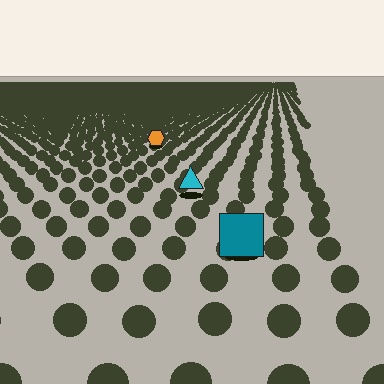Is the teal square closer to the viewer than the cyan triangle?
Yes. The teal square is closer — you can tell from the texture gradient: the ground texture is coarser near it.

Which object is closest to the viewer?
The teal square is closest. The texture marks near it are larger and more spread out.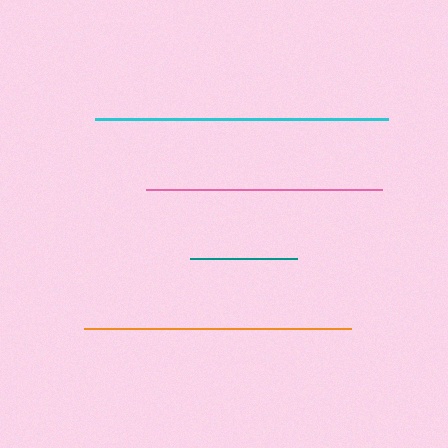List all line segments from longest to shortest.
From longest to shortest: cyan, orange, pink, teal.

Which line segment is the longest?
The cyan line is the longest at approximately 293 pixels.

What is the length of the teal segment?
The teal segment is approximately 107 pixels long.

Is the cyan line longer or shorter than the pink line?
The cyan line is longer than the pink line.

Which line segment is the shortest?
The teal line is the shortest at approximately 107 pixels.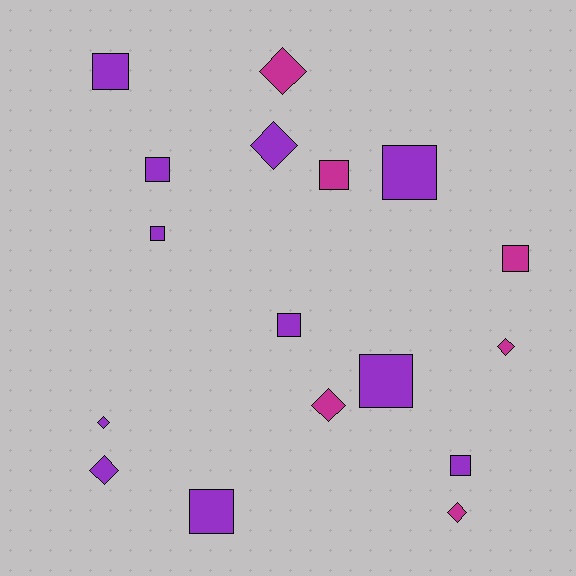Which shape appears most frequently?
Square, with 10 objects.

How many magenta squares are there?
There are 2 magenta squares.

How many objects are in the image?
There are 17 objects.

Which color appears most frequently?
Purple, with 11 objects.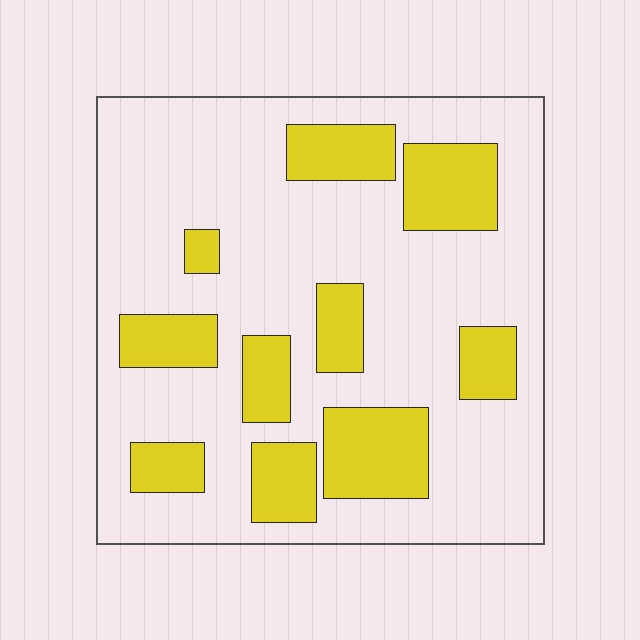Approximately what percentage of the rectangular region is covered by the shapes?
Approximately 25%.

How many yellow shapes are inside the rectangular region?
10.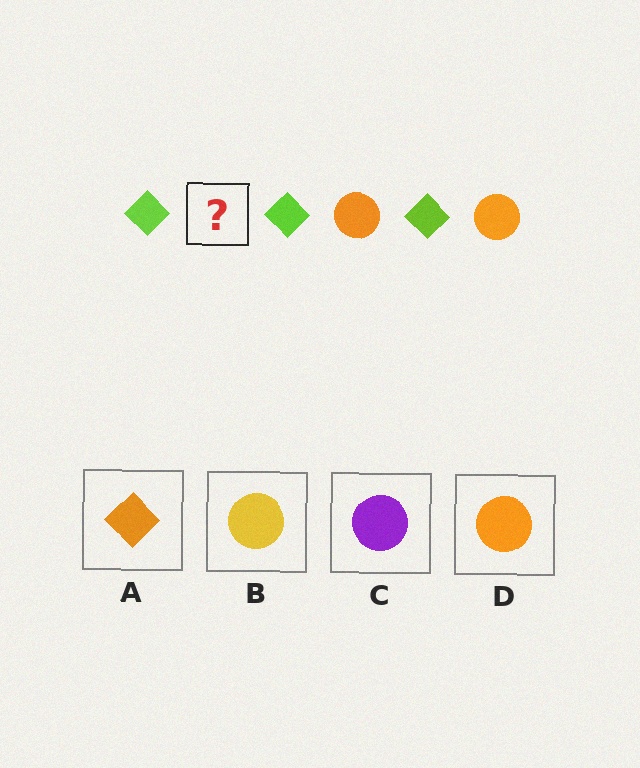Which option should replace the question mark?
Option D.